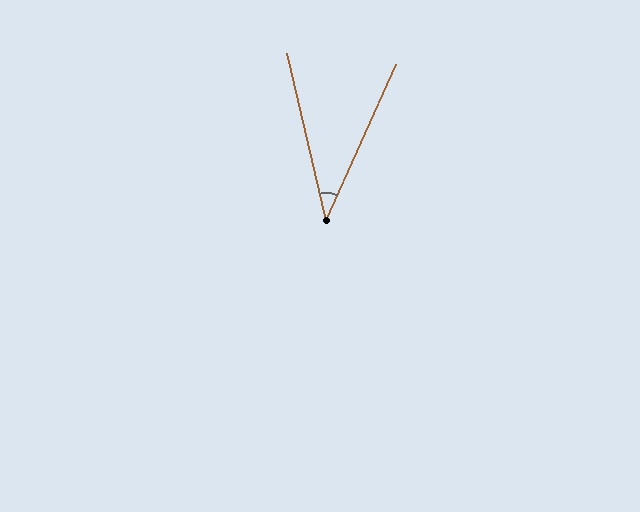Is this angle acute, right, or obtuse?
It is acute.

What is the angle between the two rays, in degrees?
Approximately 37 degrees.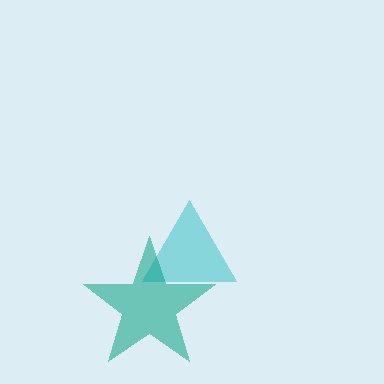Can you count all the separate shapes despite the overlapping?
Yes, there are 2 separate shapes.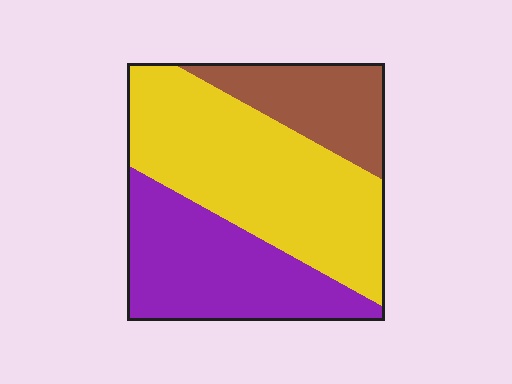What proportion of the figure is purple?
Purple covers about 35% of the figure.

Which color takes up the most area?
Yellow, at roughly 50%.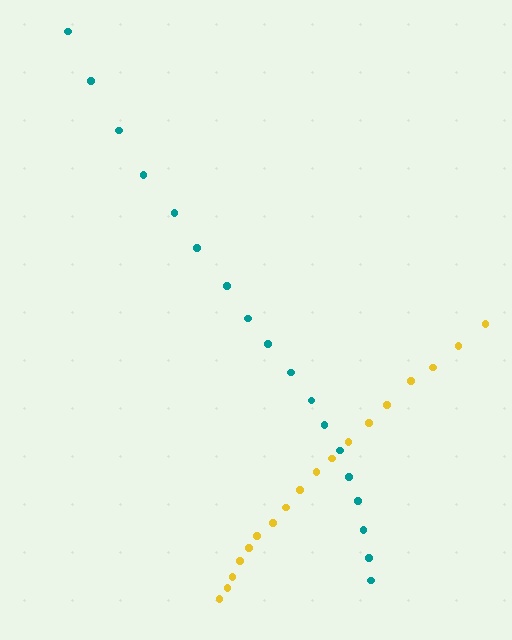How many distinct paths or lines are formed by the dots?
There are 2 distinct paths.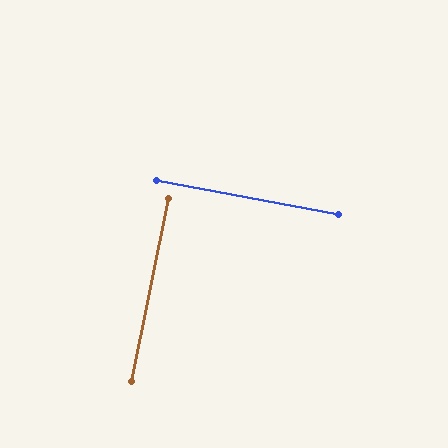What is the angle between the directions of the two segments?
Approximately 89 degrees.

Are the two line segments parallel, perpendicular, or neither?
Perpendicular — they meet at approximately 89°.